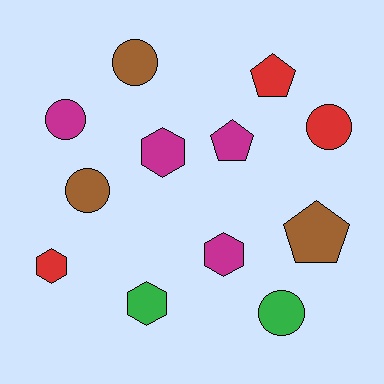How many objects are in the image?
There are 12 objects.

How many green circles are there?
There is 1 green circle.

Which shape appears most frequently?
Circle, with 5 objects.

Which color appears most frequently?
Magenta, with 4 objects.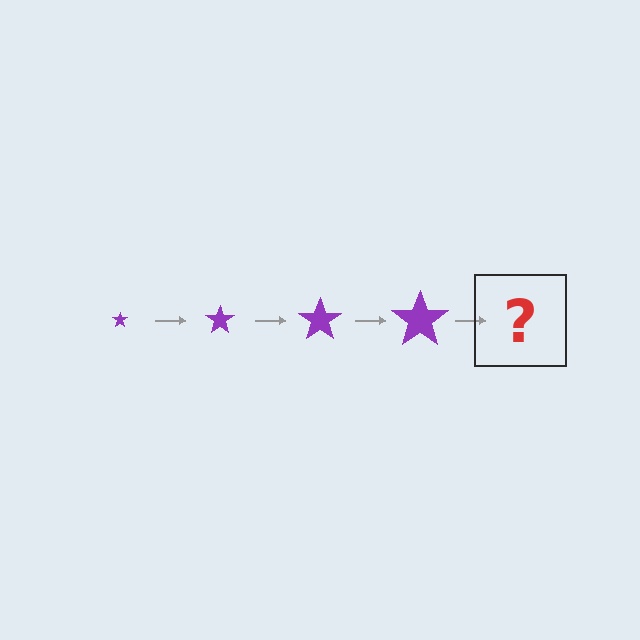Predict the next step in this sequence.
The next step is a purple star, larger than the previous one.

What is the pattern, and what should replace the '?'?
The pattern is that the star gets progressively larger each step. The '?' should be a purple star, larger than the previous one.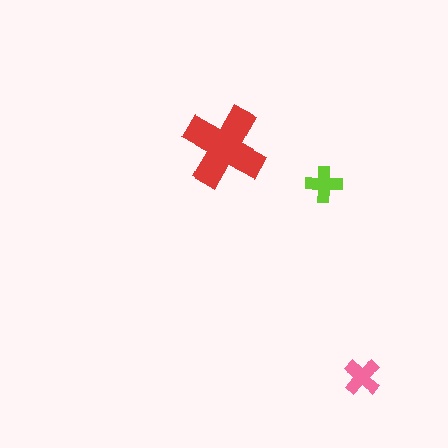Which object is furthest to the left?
The red cross is leftmost.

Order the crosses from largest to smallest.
the red one, the pink one, the lime one.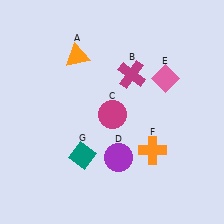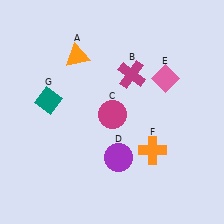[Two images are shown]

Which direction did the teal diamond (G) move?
The teal diamond (G) moved up.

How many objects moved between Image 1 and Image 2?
1 object moved between the two images.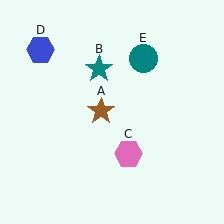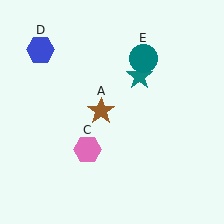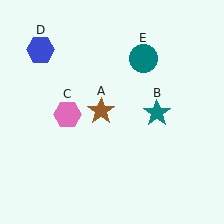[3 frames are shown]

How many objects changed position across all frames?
2 objects changed position: teal star (object B), pink hexagon (object C).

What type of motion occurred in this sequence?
The teal star (object B), pink hexagon (object C) rotated clockwise around the center of the scene.